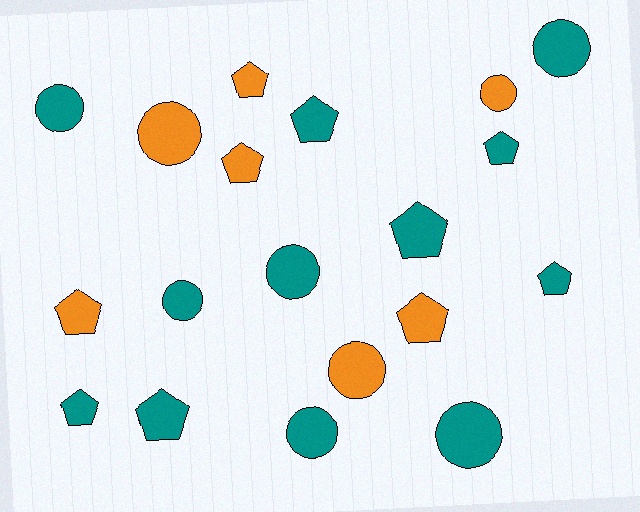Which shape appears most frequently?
Pentagon, with 10 objects.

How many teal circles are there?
There are 6 teal circles.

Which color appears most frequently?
Teal, with 12 objects.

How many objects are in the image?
There are 19 objects.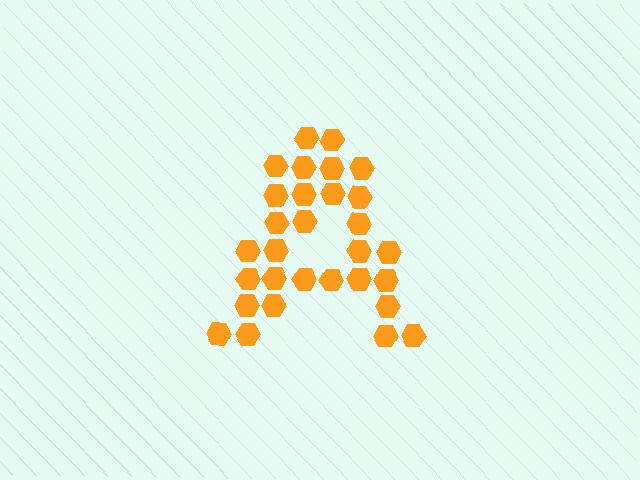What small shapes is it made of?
It is made of small hexagons.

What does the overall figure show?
The overall figure shows the letter A.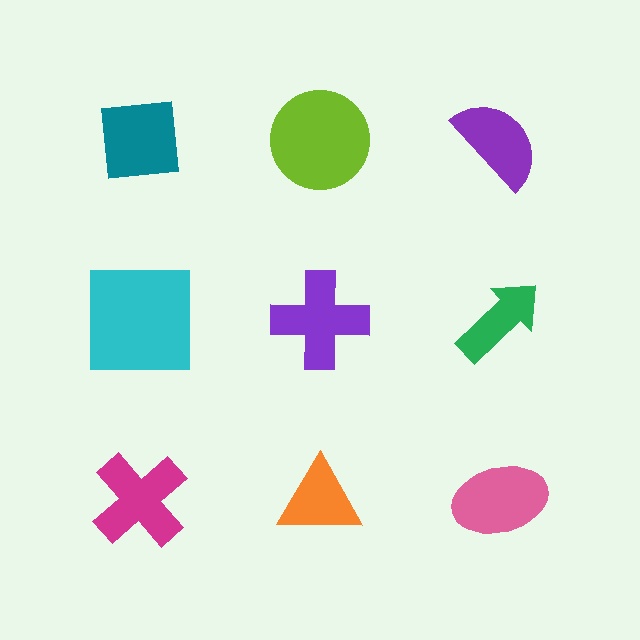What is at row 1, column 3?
A purple semicircle.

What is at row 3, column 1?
A magenta cross.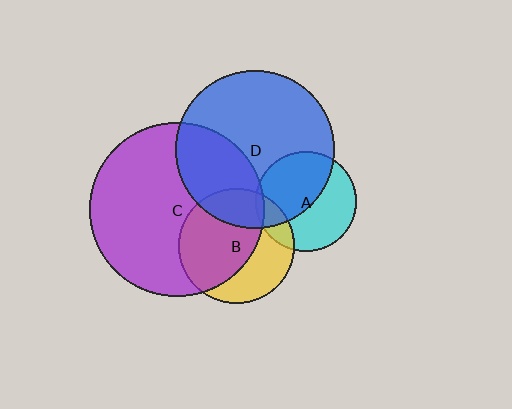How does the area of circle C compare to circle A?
Approximately 3.0 times.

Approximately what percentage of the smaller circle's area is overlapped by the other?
Approximately 30%.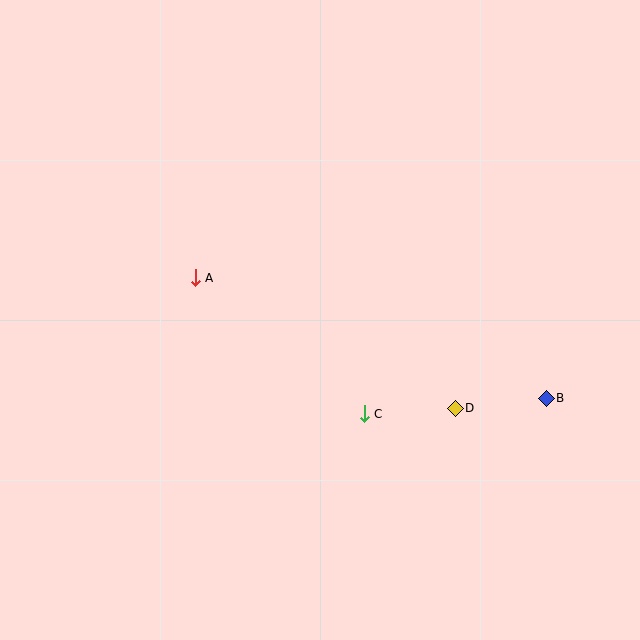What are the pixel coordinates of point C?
Point C is at (364, 414).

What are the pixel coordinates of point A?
Point A is at (195, 278).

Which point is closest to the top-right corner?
Point B is closest to the top-right corner.